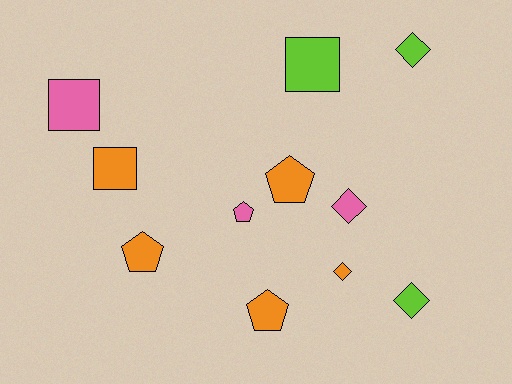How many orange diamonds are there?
There is 1 orange diamond.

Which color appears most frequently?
Orange, with 5 objects.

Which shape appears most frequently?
Pentagon, with 4 objects.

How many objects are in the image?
There are 11 objects.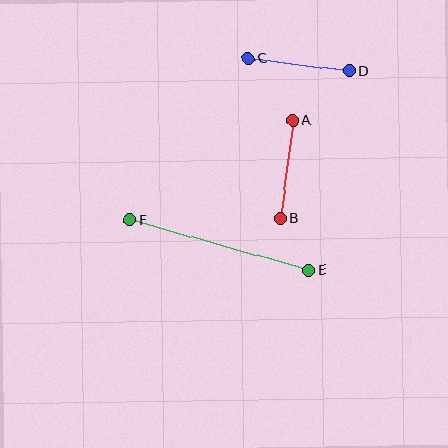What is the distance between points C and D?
The distance is approximately 101 pixels.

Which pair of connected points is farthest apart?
Points E and F are farthest apart.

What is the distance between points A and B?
The distance is approximately 99 pixels.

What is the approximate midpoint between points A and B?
The midpoint is at approximately (286, 169) pixels.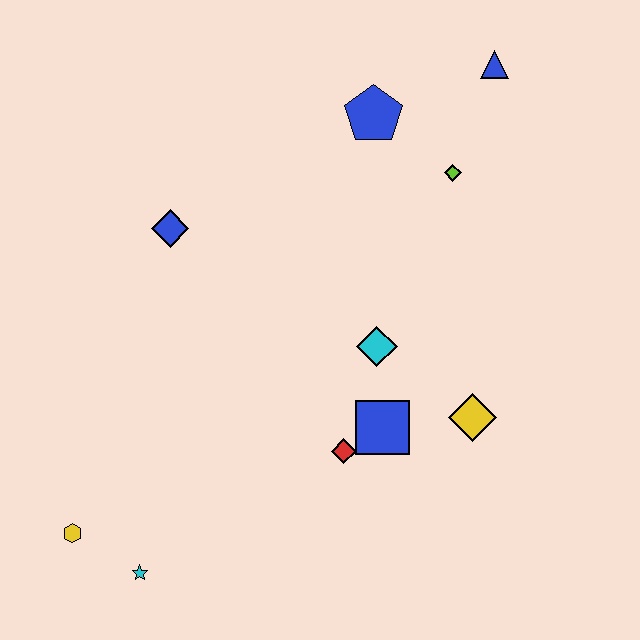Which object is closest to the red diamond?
The blue square is closest to the red diamond.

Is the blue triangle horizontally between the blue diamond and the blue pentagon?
No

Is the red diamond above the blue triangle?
No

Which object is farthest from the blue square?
The blue triangle is farthest from the blue square.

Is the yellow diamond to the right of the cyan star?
Yes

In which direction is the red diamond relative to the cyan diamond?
The red diamond is below the cyan diamond.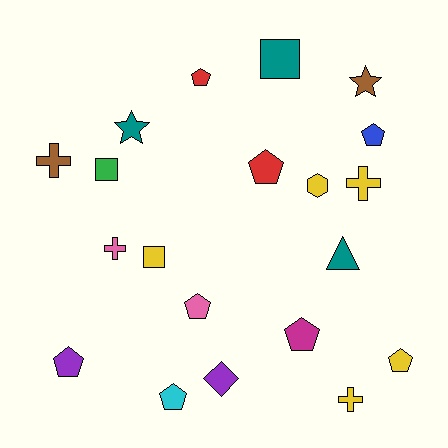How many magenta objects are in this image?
There is 1 magenta object.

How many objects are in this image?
There are 20 objects.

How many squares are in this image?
There are 3 squares.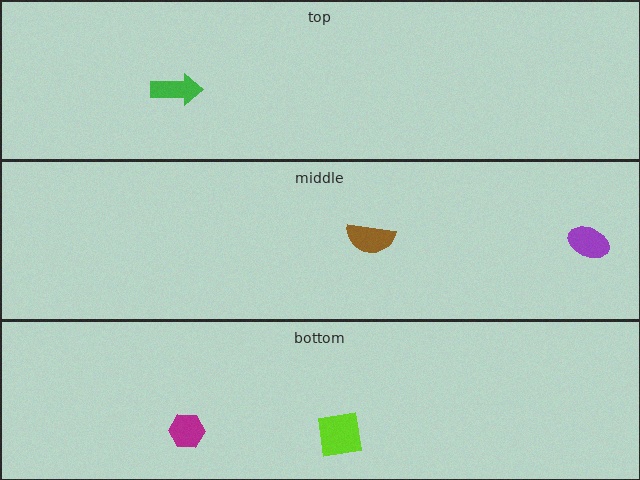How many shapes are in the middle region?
2.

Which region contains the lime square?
The bottom region.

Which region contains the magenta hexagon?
The bottom region.